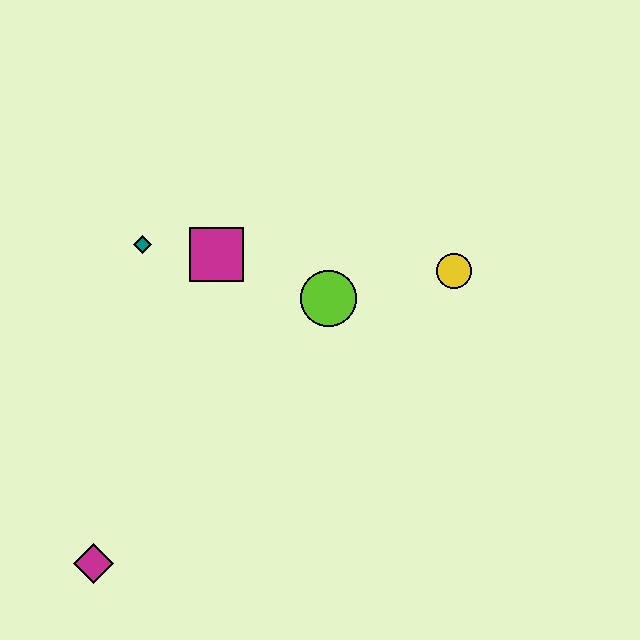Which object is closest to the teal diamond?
The magenta square is closest to the teal diamond.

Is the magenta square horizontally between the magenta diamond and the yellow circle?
Yes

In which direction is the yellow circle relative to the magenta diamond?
The yellow circle is to the right of the magenta diamond.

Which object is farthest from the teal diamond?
The magenta diamond is farthest from the teal diamond.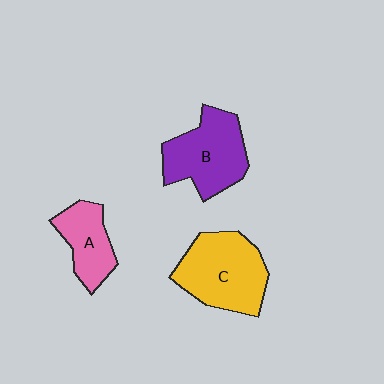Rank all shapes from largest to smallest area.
From largest to smallest: C (yellow), B (purple), A (pink).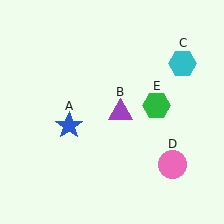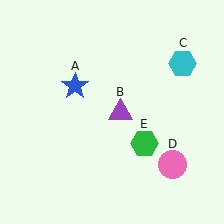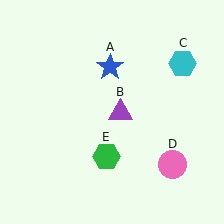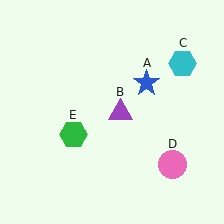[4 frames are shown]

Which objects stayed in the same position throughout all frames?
Purple triangle (object B) and cyan hexagon (object C) and pink circle (object D) remained stationary.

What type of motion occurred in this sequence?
The blue star (object A), green hexagon (object E) rotated clockwise around the center of the scene.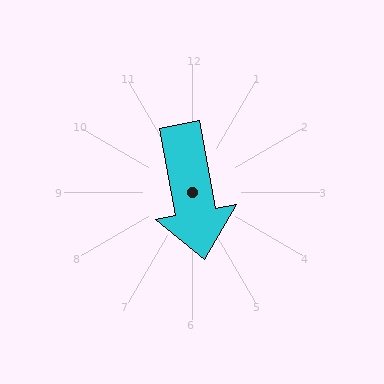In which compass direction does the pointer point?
South.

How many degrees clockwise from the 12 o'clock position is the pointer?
Approximately 170 degrees.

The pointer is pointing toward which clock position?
Roughly 6 o'clock.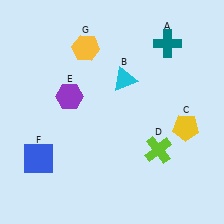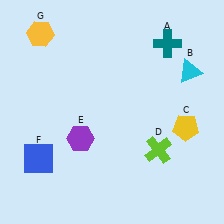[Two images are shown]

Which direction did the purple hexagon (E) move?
The purple hexagon (E) moved down.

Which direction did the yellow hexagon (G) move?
The yellow hexagon (G) moved left.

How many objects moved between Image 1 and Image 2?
3 objects moved between the two images.